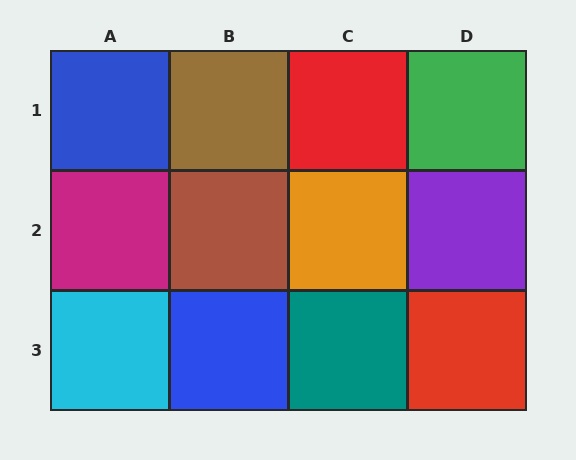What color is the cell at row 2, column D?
Purple.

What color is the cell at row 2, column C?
Orange.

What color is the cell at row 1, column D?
Green.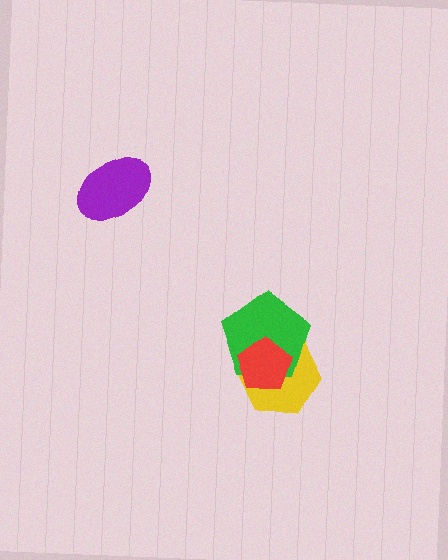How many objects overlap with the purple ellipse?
0 objects overlap with the purple ellipse.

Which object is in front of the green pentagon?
The red pentagon is in front of the green pentagon.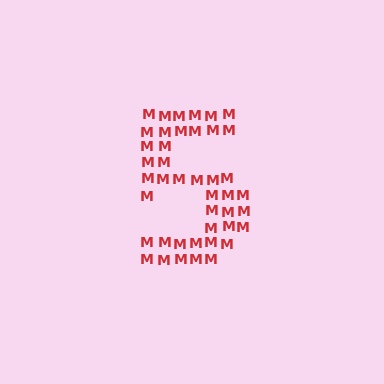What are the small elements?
The small elements are letter M's.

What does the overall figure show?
The overall figure shows the digit 5.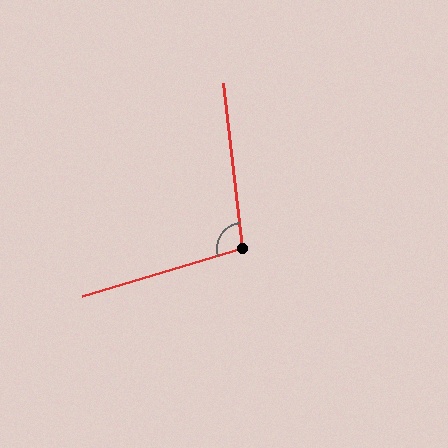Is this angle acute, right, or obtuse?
It is obtuse.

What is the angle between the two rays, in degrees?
Approximately 100 degrees.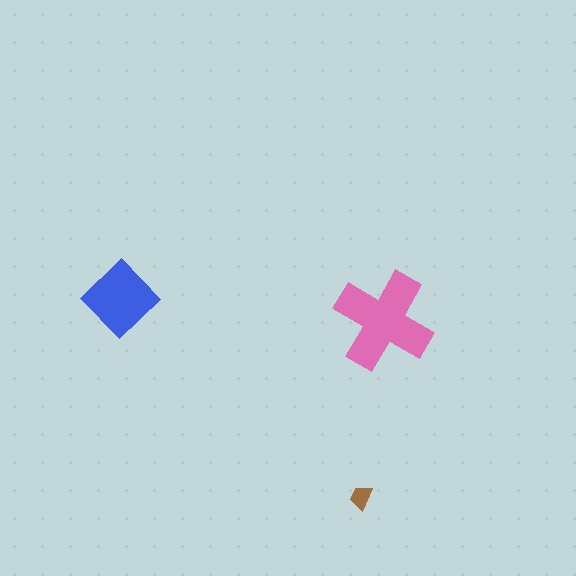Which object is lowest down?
The brown trapezoid is bottommost.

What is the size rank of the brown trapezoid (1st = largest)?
3rd.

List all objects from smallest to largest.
The brown trapezoid, the blue diamond, the pink cross.